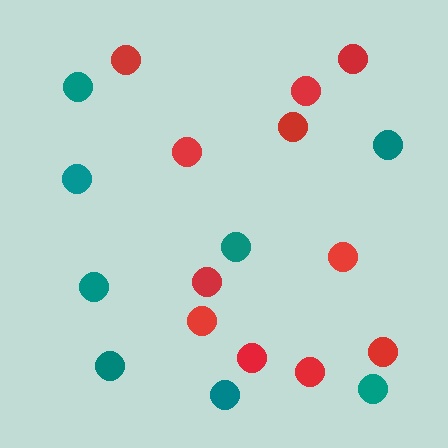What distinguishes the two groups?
There are 2 groups: one group of teal circles (8) and one group of red circles (11).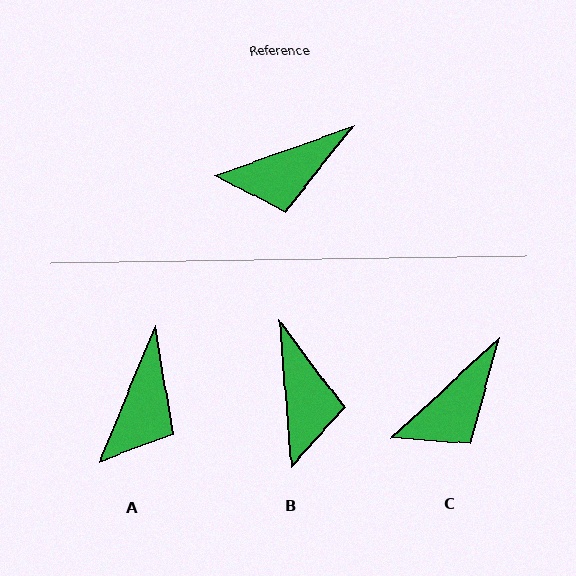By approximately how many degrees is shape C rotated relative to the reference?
Approximately 23 degrees counter-clockwise.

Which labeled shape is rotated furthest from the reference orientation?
B, about 75 degrees away.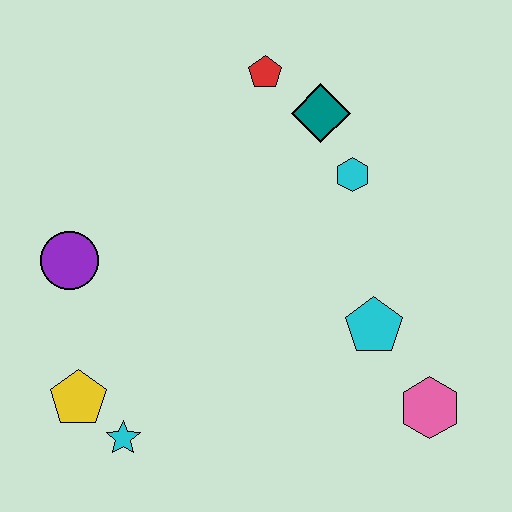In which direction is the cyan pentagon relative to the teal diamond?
The cyan pentagon is below the teal diamond.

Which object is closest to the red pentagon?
The teal diamond is closest to the red pentagon.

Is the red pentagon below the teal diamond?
No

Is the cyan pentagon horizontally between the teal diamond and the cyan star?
No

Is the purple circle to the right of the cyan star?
No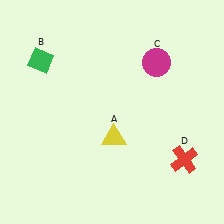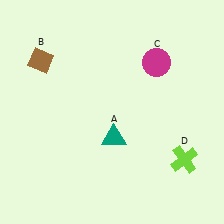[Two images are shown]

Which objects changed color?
A changed from yellow to teal. B changed from green to brown. D changed from red to lime.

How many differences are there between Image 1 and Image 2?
There are 3 differences between the two images.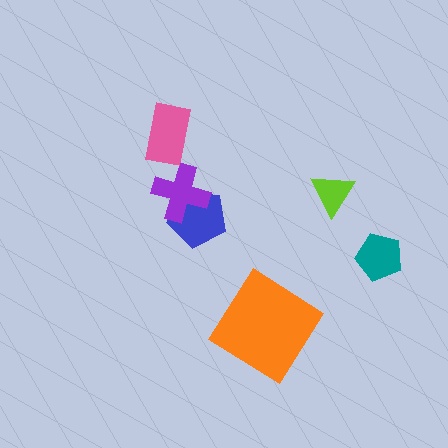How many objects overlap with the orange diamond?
0 objects overlap with the orange diamond.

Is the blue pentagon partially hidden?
Yes, it is partially covered by another shape.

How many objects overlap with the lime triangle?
0 objects overlap with the lime triangle.